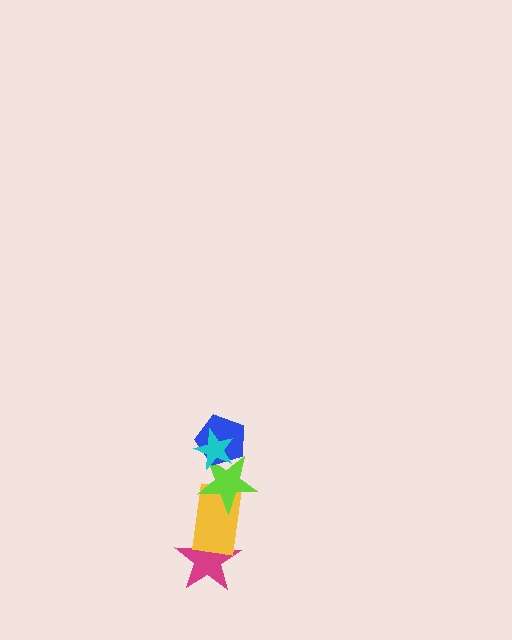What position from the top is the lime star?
The lime star is 3rd from the top.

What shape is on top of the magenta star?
The yellow rectangle is on top of the magenta star.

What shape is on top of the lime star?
The blue pentagon is on top of the lime star.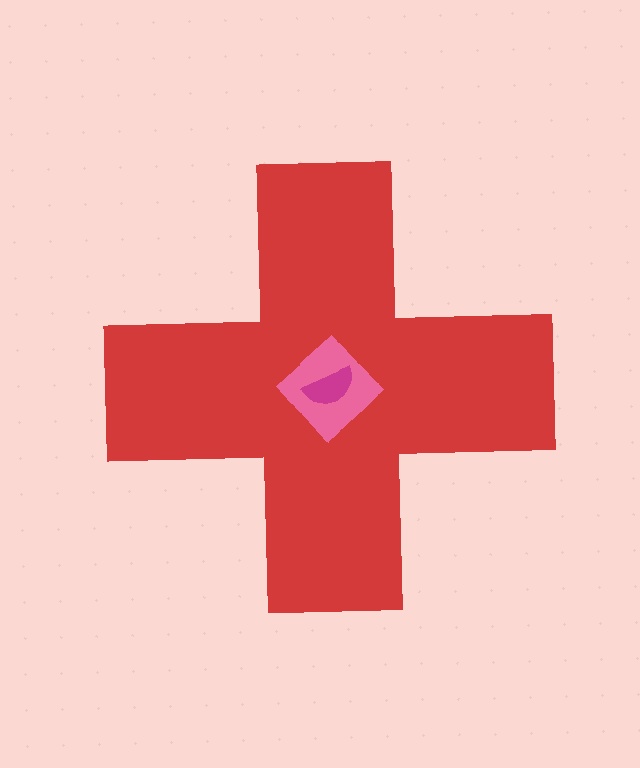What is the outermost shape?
The red cross.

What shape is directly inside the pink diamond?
The magenta semicircle.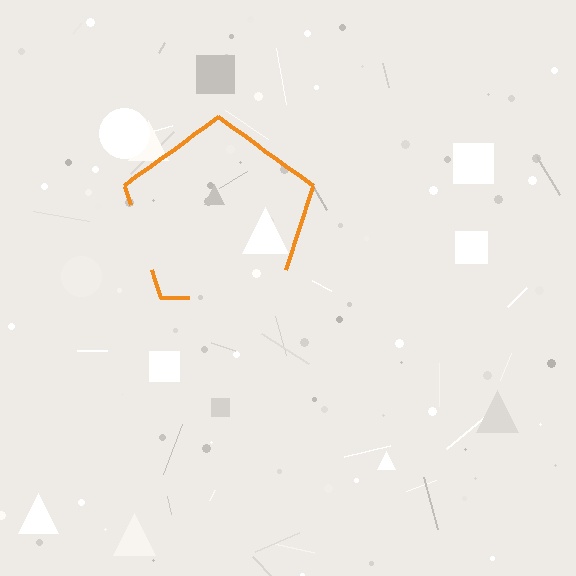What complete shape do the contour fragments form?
The contour fragments form a pentagon.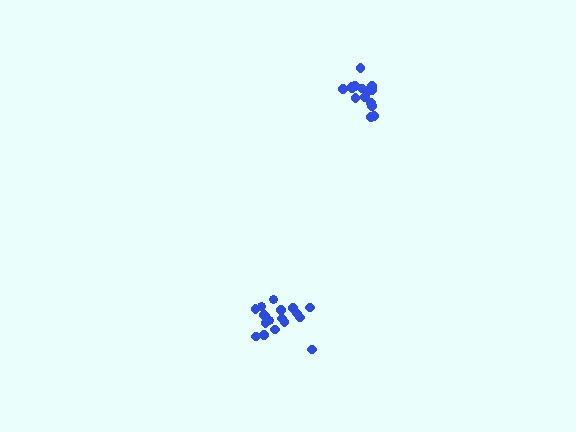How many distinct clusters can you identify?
There are 2 distinct clusters.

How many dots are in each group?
Group 1: 16 dots, Group 2: 18 dots (34 total).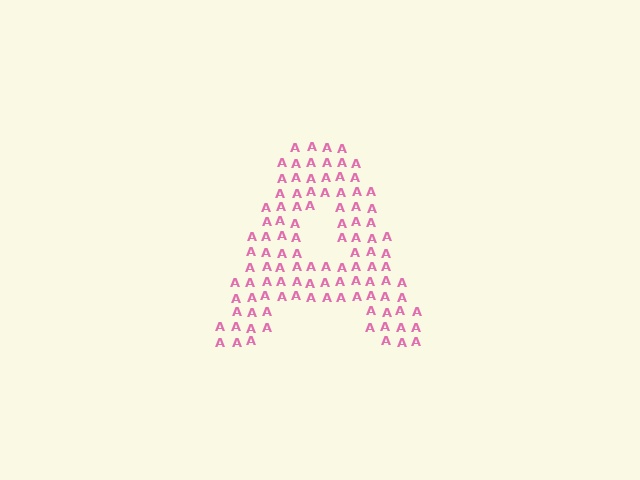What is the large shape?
The large shape is the letter A.